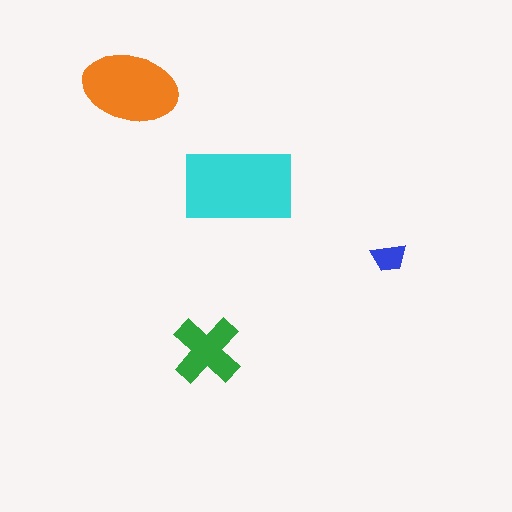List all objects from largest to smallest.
The cyan rectangle, the orange ellipse, the green cross, the blue trapezoid.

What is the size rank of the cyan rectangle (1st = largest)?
1st.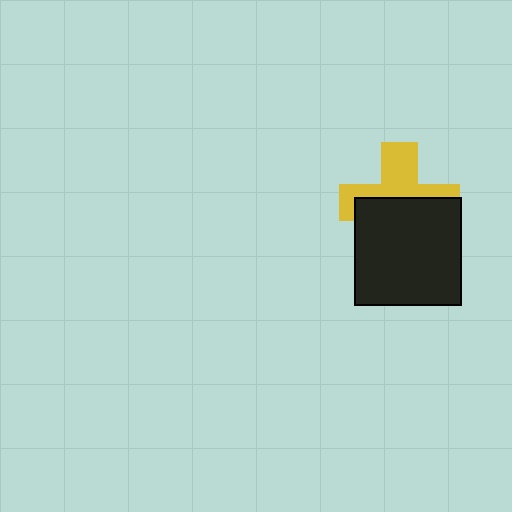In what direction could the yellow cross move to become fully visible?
The yellow cross could move up. That would shift it out from behind the black square entirely.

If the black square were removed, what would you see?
You would see the complete yellow cross.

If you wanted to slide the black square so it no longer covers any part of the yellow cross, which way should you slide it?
Slide it down — that is the most direct way to separate the two shapes.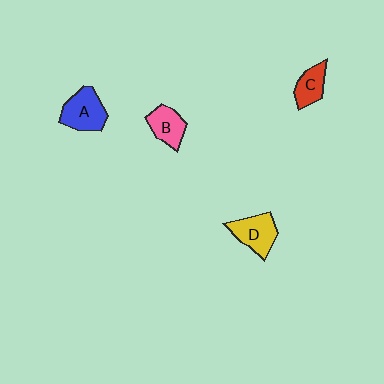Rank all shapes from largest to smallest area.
From largest to smallest: A (blue), D (yellow), B (pink), C (red).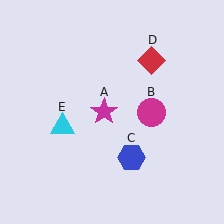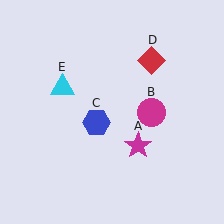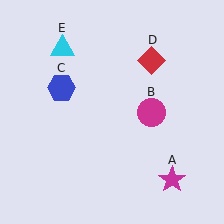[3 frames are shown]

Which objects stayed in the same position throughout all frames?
Magenta circle (object B) and red diamond (object D) remained stationary.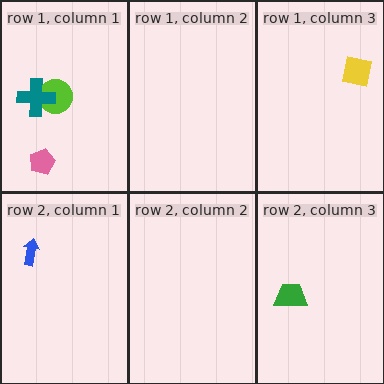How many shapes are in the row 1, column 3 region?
1.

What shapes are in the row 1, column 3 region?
The yellow square.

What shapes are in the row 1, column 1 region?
The lime circle, the pink pentagon, the teal cross.